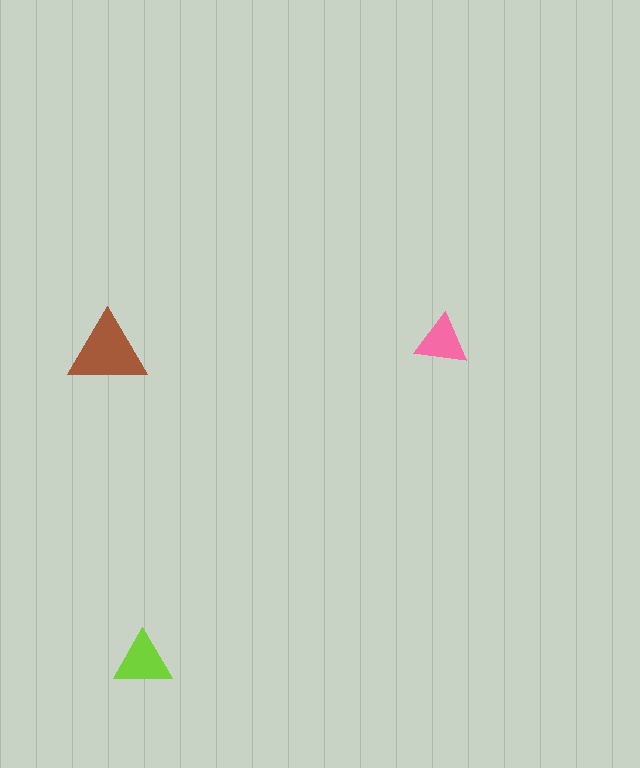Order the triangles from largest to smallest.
the brown one, the lime one, the pink one.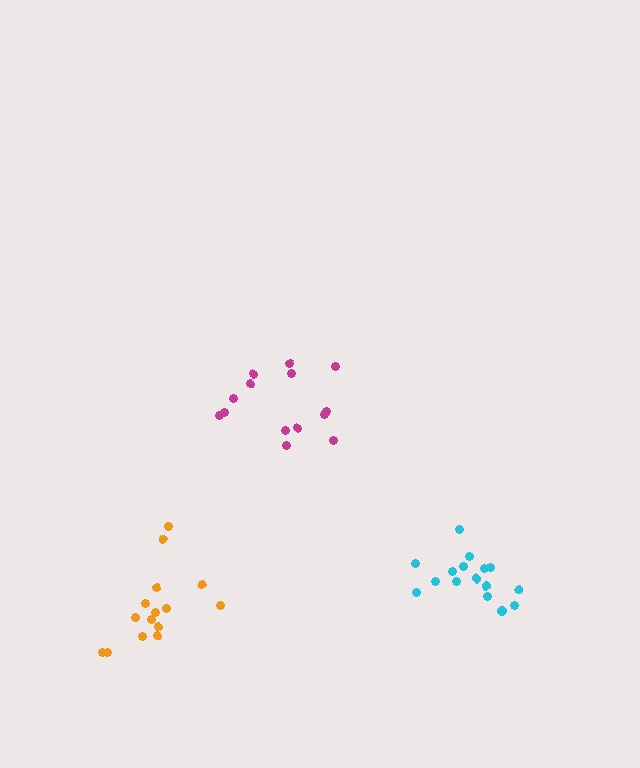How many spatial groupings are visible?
There are 3 spatial groupings.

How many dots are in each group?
Group 1: 15 dots, Group 2: 14 dots, Group 3: 16 dots (45 total).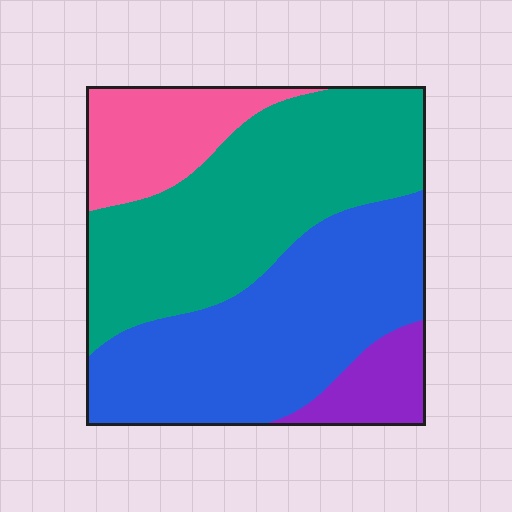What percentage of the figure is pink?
Pink covers 14% of the figure.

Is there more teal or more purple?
Teal.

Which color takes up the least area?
Purple, at roughly 10%.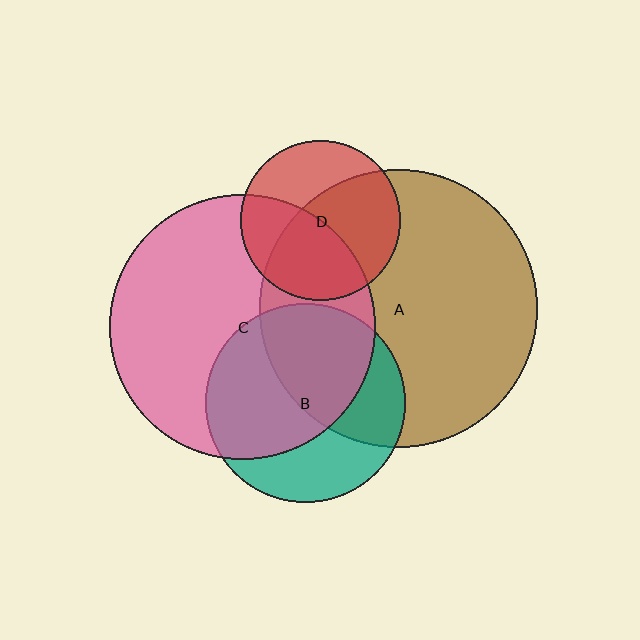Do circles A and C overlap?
Yes.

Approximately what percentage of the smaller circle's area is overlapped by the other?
Approximately 30%.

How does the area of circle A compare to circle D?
Approximately 3.0 times.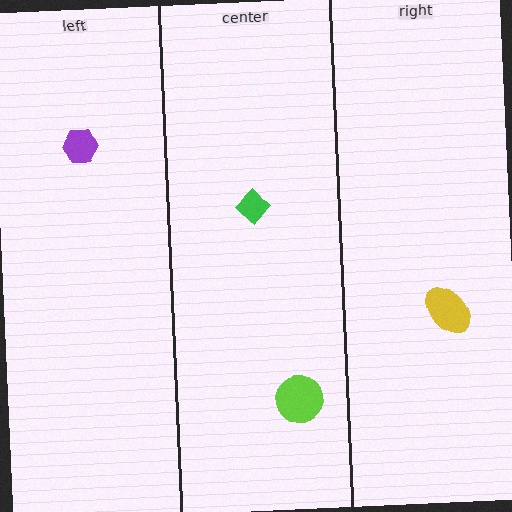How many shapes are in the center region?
2.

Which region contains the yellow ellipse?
The right region.